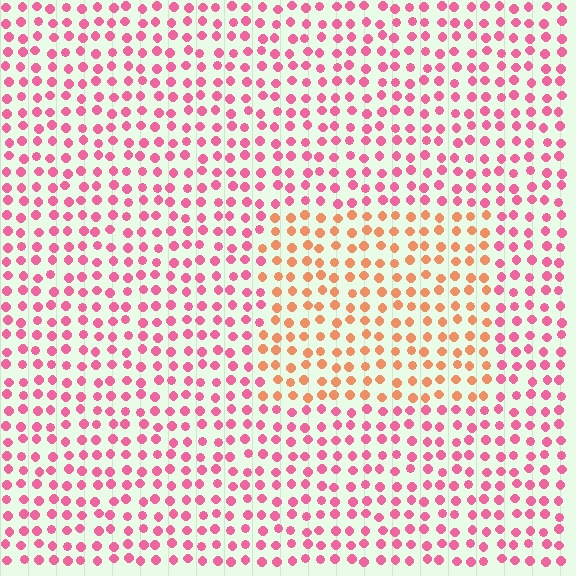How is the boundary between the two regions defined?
The boundary is defined purely by a slight shift in hue (about 43 degrees). Spacing, size, and orientation are identical on both sides.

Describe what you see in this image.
The image is filled with small pink elements in a uniform arrangement. A rectangle-shaped region is visible where the elements are tinted to a slightly different hue, forming a subtle color boundary.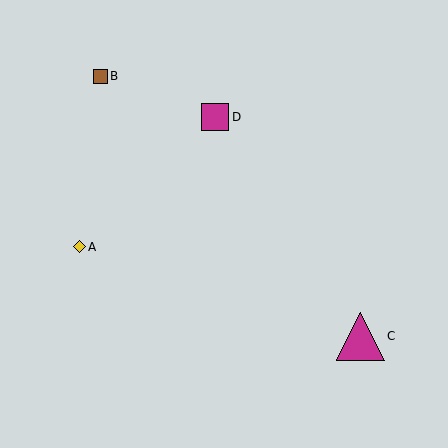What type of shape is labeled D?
Shape D is a magenta square.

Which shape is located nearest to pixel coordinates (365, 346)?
The magenta triangle (labeled C) at (360, 336) is nearest to that location.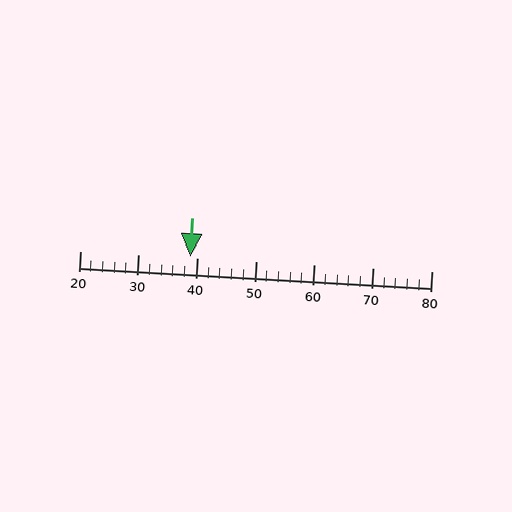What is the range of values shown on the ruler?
The ruler shows values from 20 to 80.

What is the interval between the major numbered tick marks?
The major tick marks are spaced 10 units apart.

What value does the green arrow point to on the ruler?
The green arrow points to approximately 39.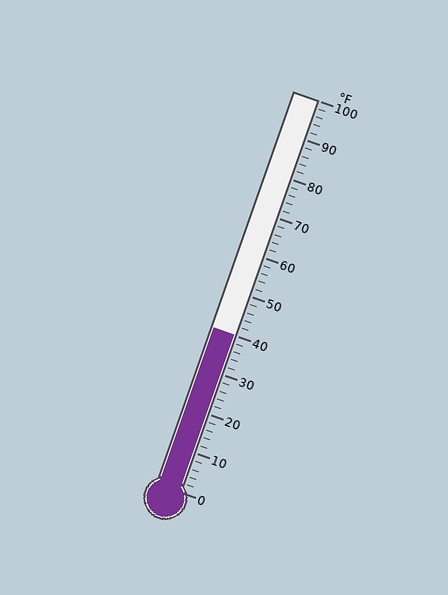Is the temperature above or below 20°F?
The temperature is above 20°F.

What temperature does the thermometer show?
The thermometer shows approximately 40°F.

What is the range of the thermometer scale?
The thermometer scale ranges from 0°F to 100°F.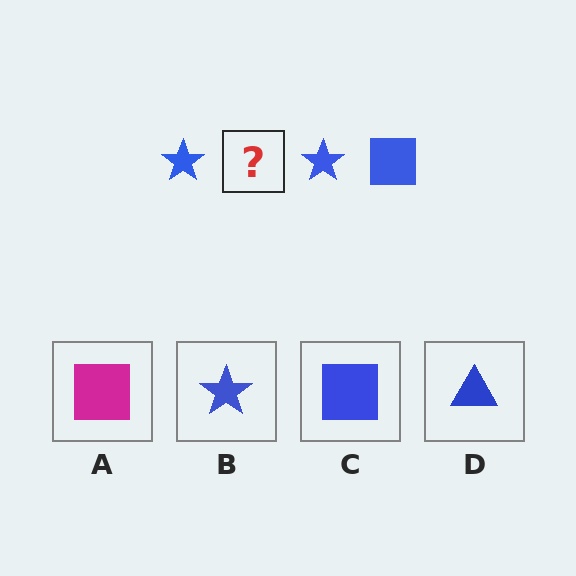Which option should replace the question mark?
Option C.